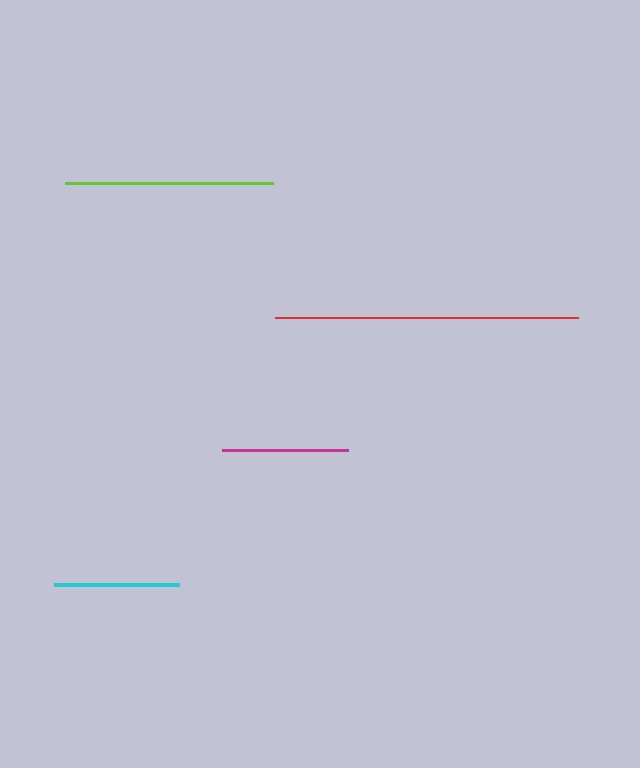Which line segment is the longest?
The red line is the longest at approximately 302 pixels.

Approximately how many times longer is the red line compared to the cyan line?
The red line is approximately 2.4 times the length of the cyan line.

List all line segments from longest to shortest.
From longest to shortest: red, lime, magenta, cyan.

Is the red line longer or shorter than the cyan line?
The red line is longer than the cyan line.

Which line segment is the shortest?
The cyan line is the shortest at approximately 125 pixels.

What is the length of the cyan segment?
The cyan segment is approximately 125 pixels long.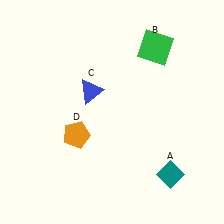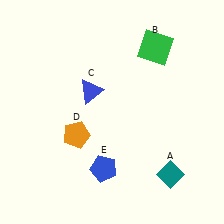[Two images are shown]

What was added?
A blue pentagon (E) was added in Image 2.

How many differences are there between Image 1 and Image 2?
There is 1 difference between the two images.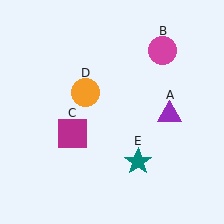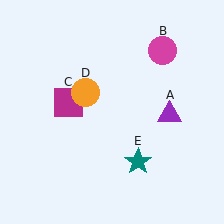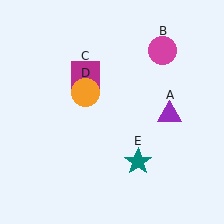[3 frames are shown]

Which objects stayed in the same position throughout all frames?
Purple triangle (object A) and magenta circle (object B) and orange circle (object D) and teal star (object E) remained stationary.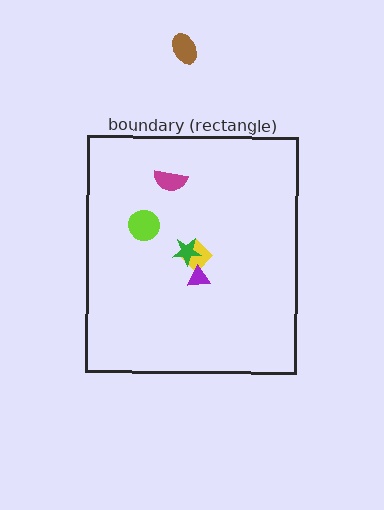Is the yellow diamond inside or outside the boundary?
Inside.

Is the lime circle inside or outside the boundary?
Inside.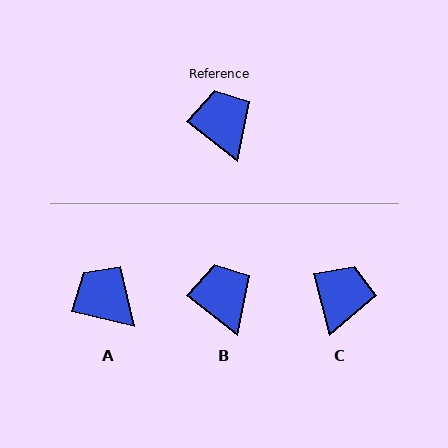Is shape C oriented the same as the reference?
No, it is off by about 37 degrees.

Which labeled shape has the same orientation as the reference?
B.